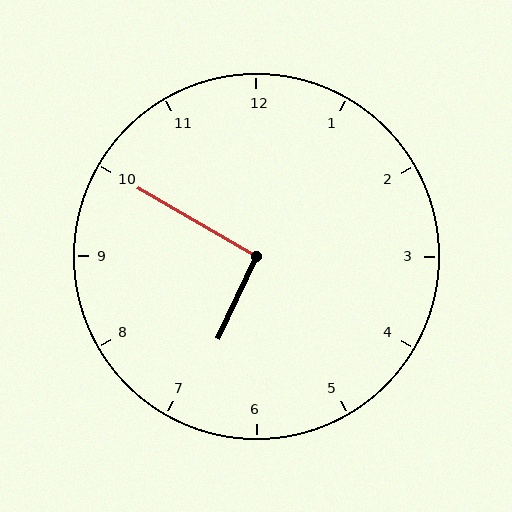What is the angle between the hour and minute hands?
Approximately 95 degrees.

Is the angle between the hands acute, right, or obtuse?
It is right.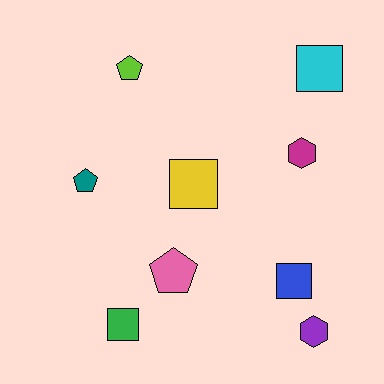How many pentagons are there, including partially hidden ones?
There are 3 pentagons.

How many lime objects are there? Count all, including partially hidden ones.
There is 1 lime object.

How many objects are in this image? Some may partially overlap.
There are 9 objects.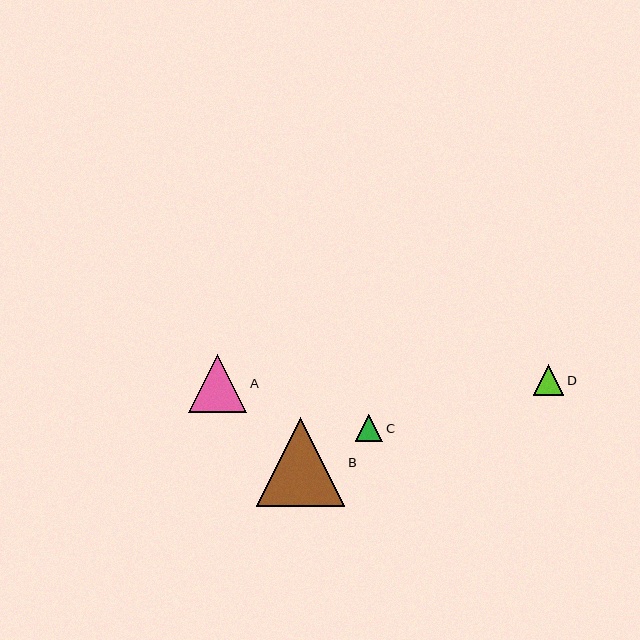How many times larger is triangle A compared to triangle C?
Triangle A is approximately 2.1 times the size of triangle C.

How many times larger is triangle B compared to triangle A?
Triangle B is approximately 1.5 times the size of triangle A.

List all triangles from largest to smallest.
From largest to smallest: B, A, D, C.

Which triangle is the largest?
Triangle B is the largest with a size of approximately 89 pixels.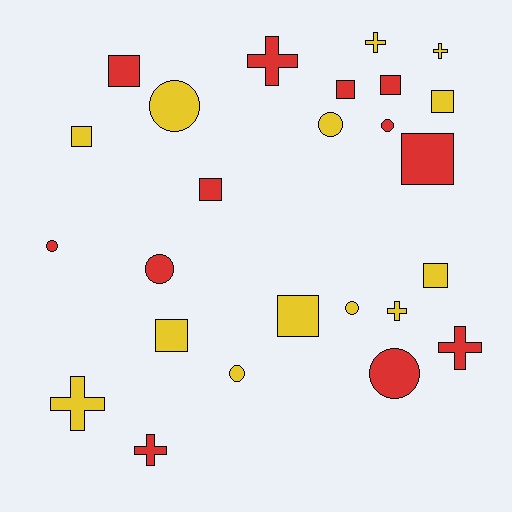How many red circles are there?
There are 4 red circles.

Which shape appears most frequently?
Square, with 10 objects.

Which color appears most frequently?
Yellow, with 13 objects.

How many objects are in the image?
There are 25 objects.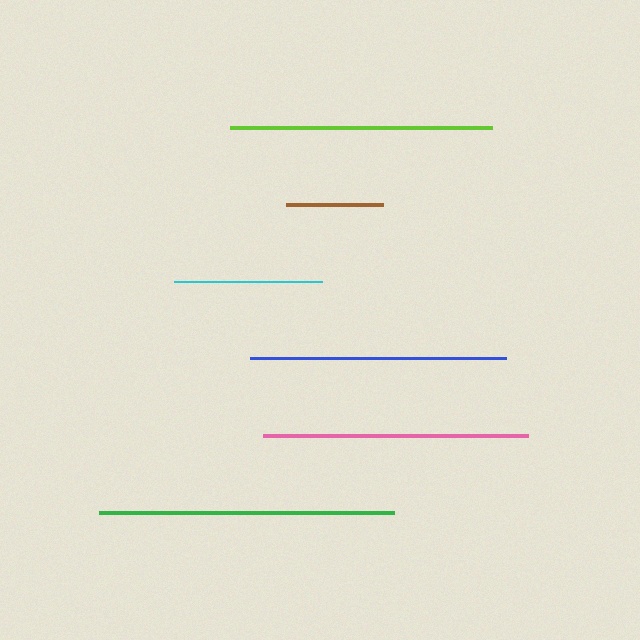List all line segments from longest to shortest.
From longest to shortest: green, pink, lime, blue, cyan, brown.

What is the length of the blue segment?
The blue segment is approximately 256 pixels long.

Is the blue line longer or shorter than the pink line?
The pink line is longer than the blue line.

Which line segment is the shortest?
The brown line is the shortest at approximately 96 pixels.